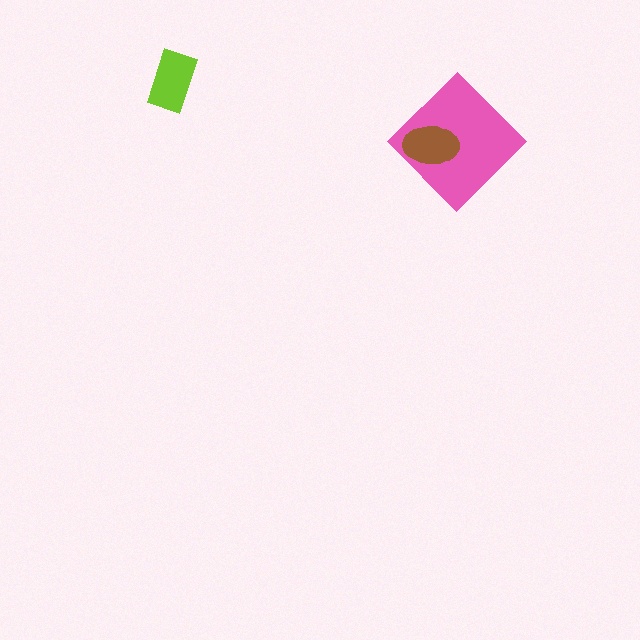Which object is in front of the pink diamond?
The brown ellipse is in front of the pink diamond.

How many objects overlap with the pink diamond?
1 object overlaps with the pink diamond.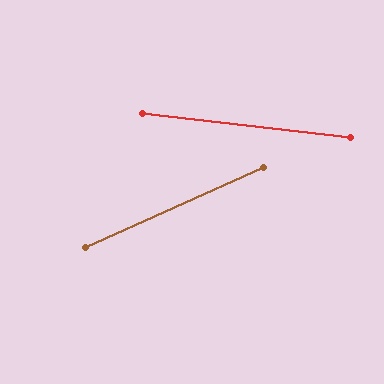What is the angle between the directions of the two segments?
Approximately 31 degrees.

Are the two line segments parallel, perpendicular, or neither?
Neither parallel nor perpendicular — they differ by about 31°.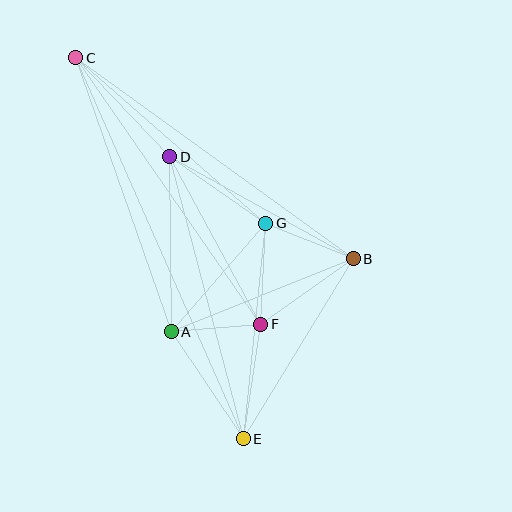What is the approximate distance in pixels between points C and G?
The distance between C and G is approximately 252 pixels.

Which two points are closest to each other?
Points A and F are closest to each other.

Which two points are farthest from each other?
Points C and E are farthest from each other.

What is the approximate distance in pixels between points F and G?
The distance between F and G is approximately 101 pixels.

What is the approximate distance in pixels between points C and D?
The distance between C and D is approximately 136 pixels.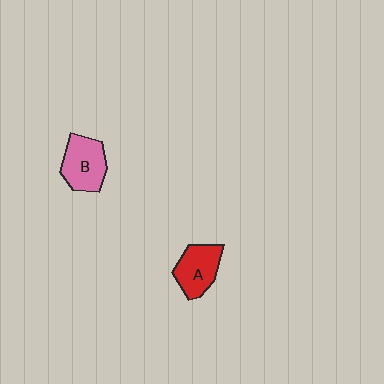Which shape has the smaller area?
Shape A (red).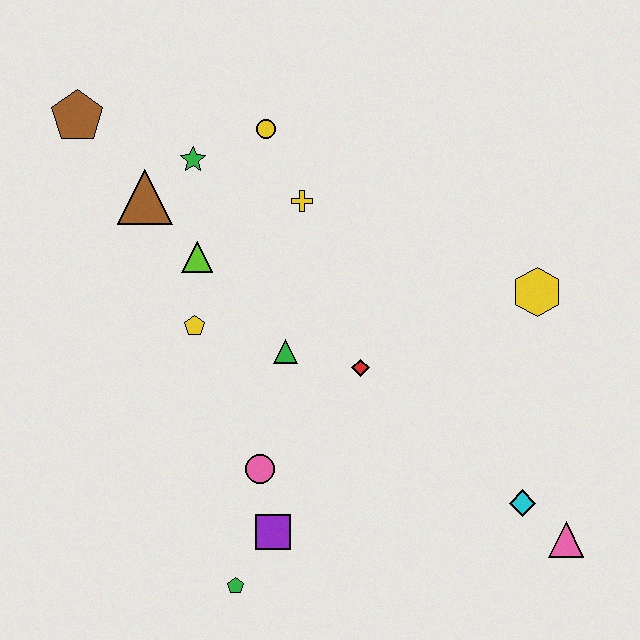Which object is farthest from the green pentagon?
The brown pentagon is farthest from the green pentagon.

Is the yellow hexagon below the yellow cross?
Yes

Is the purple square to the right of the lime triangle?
Yes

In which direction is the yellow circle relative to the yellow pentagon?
The yellow circle is above the yellow pentagon.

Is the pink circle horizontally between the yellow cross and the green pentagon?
Yes